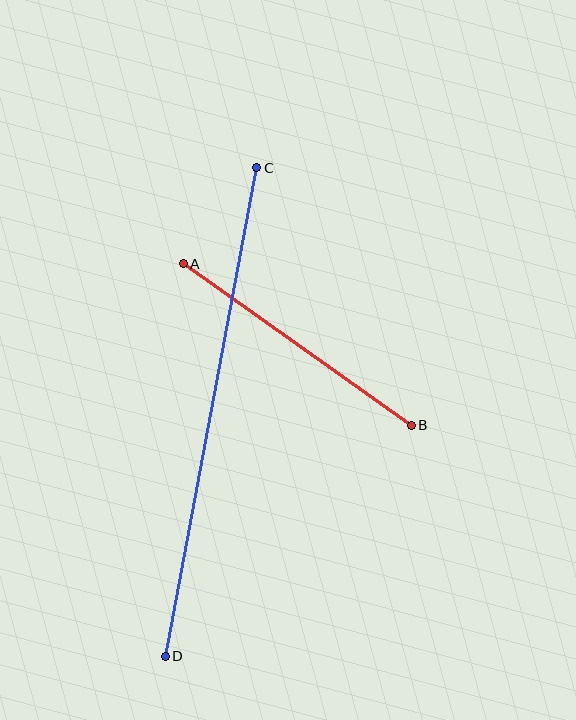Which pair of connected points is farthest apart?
Points C and D are farthest apart.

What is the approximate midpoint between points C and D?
The midpoint is at approximately (211, 412) pixels.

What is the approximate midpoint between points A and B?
The midpoint is at approximately (297, 345) pixels.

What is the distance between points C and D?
The distance is approximately 497 pixels.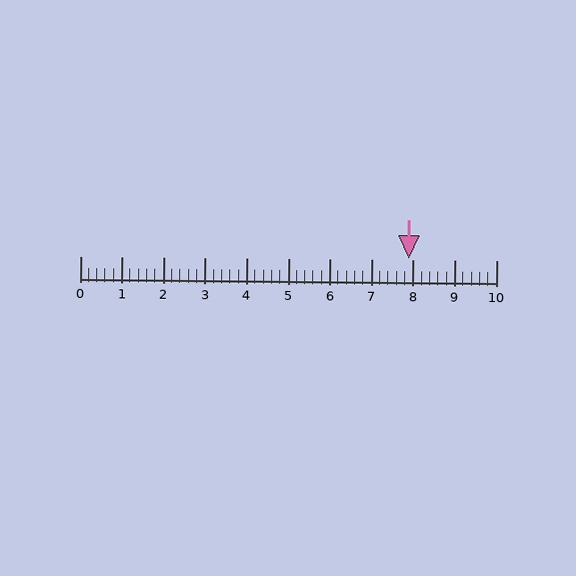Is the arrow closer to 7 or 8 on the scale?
The arrow is closer to 8.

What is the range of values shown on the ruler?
The ruler shows values from 0 to 10.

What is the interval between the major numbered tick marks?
The major tick marks are spaced 1 units apart.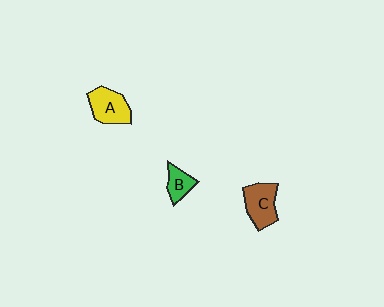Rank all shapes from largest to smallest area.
From largest to smallest: C (brown), A (yellow), B (green).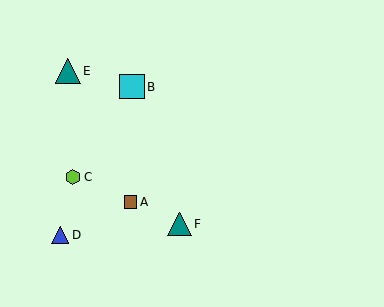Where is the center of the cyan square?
The center of the cyan square is at (132, 87).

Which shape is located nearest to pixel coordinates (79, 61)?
The teal triangle (labeled E) at (68, 71) is nearest to that location.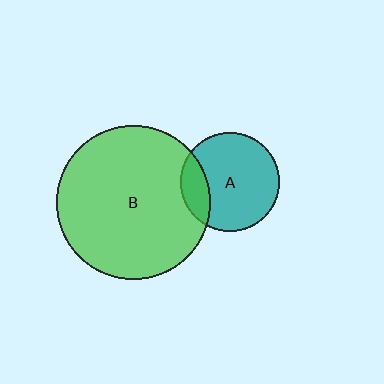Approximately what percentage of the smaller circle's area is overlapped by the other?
Approximately 20%.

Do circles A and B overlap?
Yes.